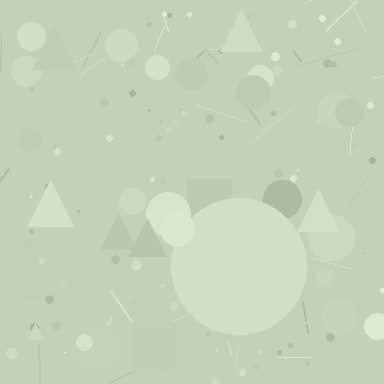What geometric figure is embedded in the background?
A circle is embedded in the background.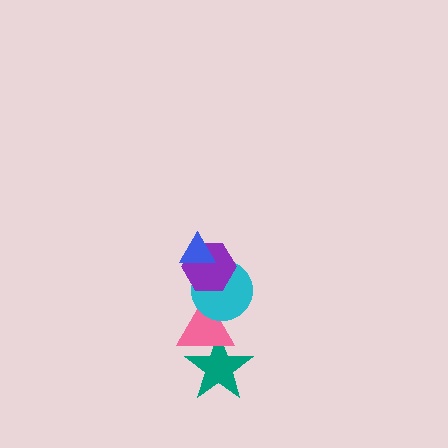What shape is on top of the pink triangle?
The cyan circle is on top of the pink triangle.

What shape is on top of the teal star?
The pink triangle is on top of the teal star.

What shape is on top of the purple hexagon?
The blue triangle is on top of the purple hexagon.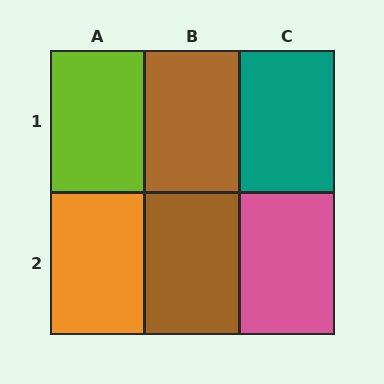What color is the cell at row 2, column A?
Orange.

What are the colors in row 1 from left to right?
Lime, brown, teal.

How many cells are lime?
1 cell is lime.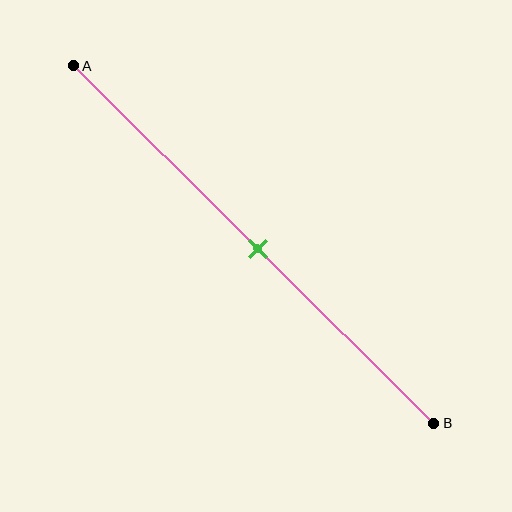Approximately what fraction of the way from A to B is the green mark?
The green mark is approximately 50% of the way from A to B.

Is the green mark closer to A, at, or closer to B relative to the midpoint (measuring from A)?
The green mark is approximately at the midpoint of segment AB.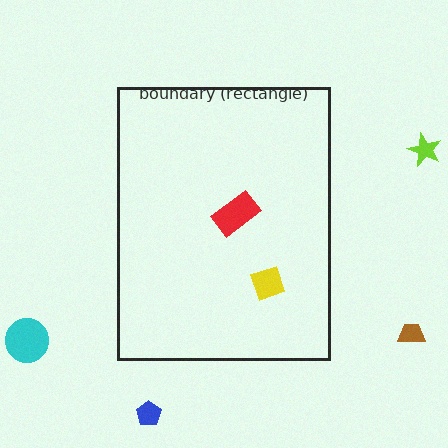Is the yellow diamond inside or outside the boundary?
Inside.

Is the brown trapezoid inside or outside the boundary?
Outside.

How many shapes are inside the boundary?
2 inside, 4 outside.